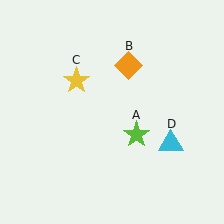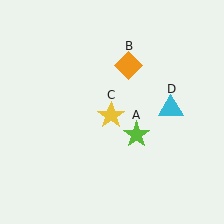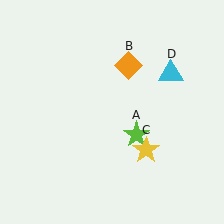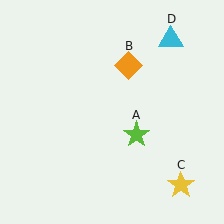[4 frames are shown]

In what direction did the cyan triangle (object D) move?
The cyan triangle (object D) moved up.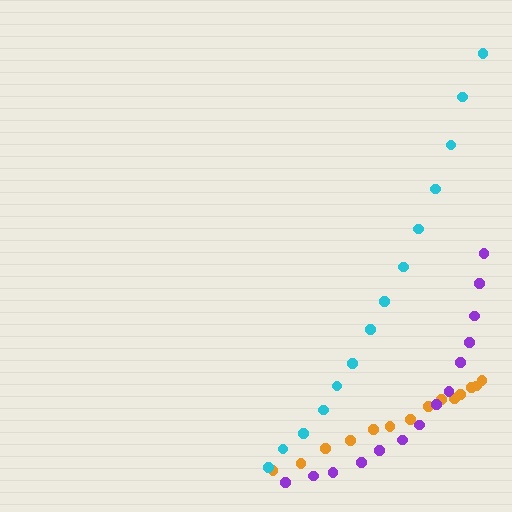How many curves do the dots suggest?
There are 3 distinct paths.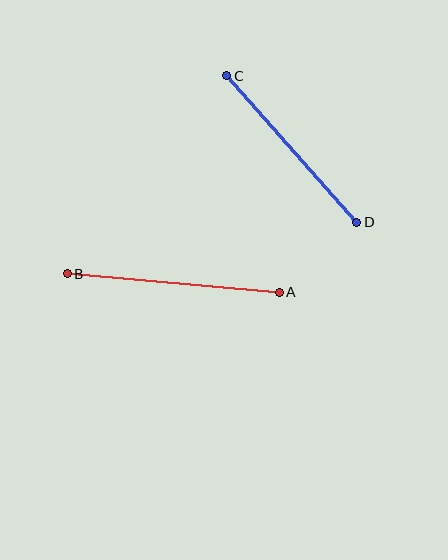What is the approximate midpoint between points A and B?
The midpoint is at approximately (173, 283) pixels.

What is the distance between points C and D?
The distance is approximately 196 pixels.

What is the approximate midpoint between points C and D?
The midpoint is at approximately (292, 149) pixels.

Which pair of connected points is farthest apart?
Points A and B are farthest apart.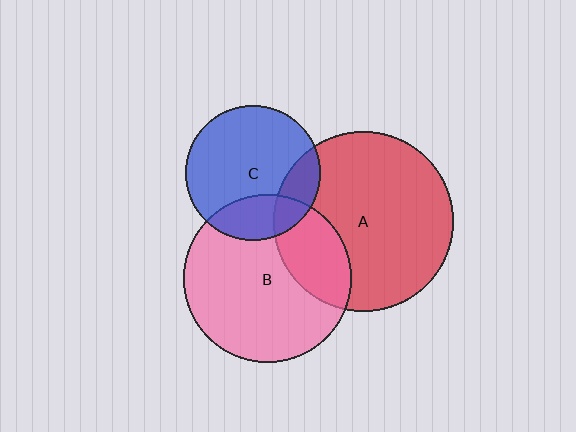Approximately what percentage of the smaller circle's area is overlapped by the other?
Approximately 25%.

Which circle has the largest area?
Circle A (red).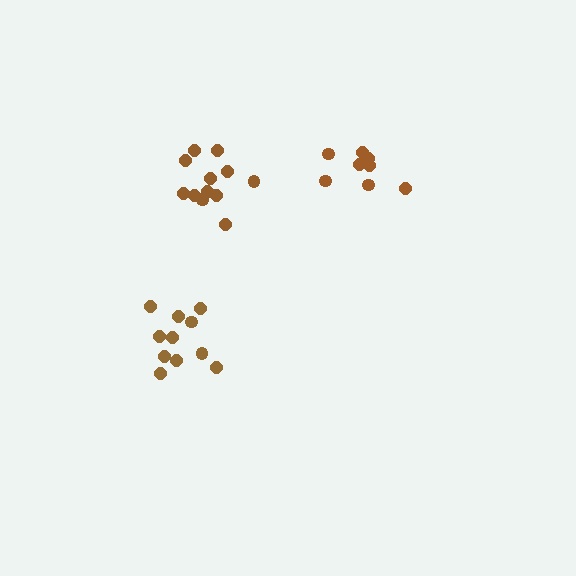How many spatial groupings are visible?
There are 3 spatial groupings.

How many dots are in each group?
Group 1: 8 dots, Group 2: 12 dots, Group 3: 11 dots (31 total).